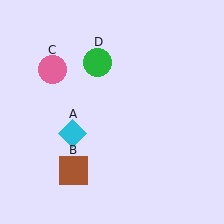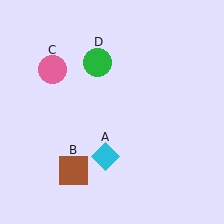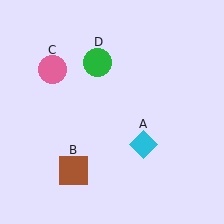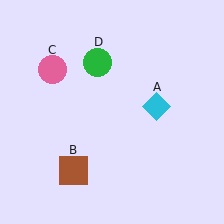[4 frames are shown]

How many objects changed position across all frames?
1 object changed position: cyan diamond (object A).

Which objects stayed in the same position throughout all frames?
Brown square (object B) and pink circle (object C) and green circle (object D) remained stationary.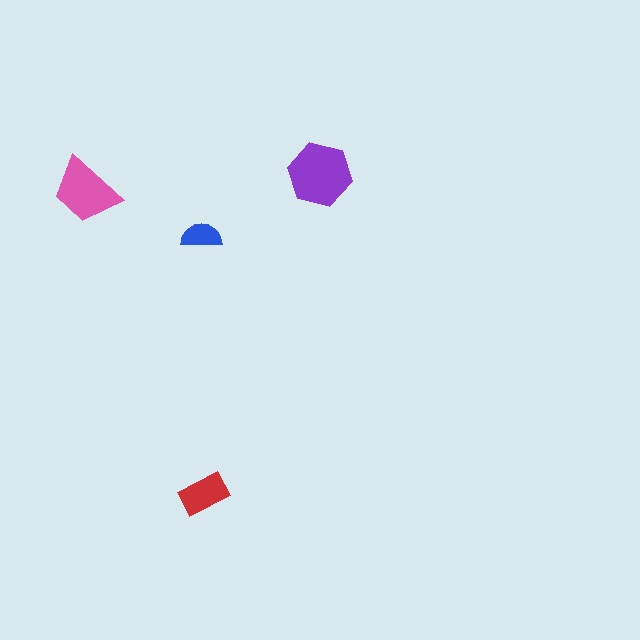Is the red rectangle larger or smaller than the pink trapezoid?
Smaller.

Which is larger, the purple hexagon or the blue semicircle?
The purple hexagon.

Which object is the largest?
The purple hexagon.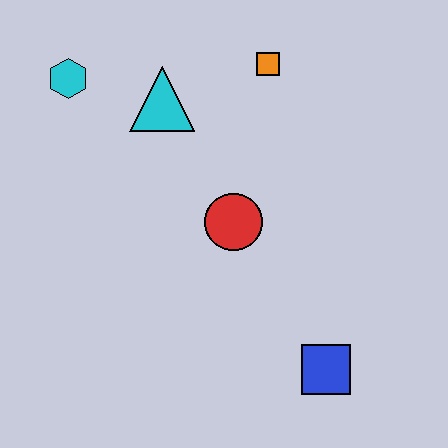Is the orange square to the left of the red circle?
No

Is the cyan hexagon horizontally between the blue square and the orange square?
No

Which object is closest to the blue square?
The red circle is closest to the blue square.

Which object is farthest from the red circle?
The cyan hexagon is farthest from the red circle.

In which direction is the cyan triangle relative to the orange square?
The cyan triangle is to the left of the orange square.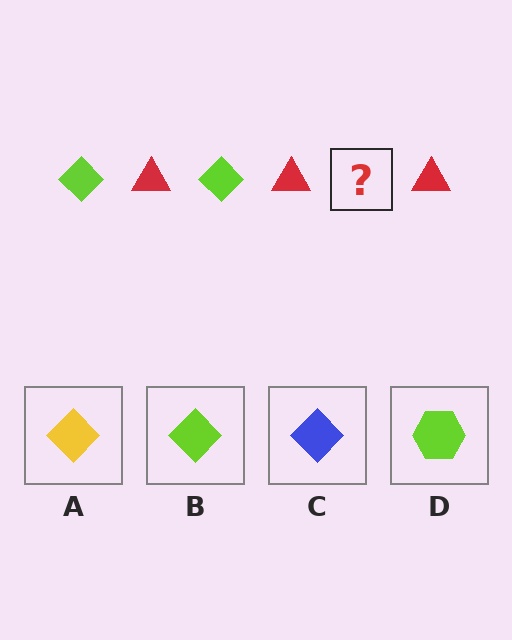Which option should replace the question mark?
Option B.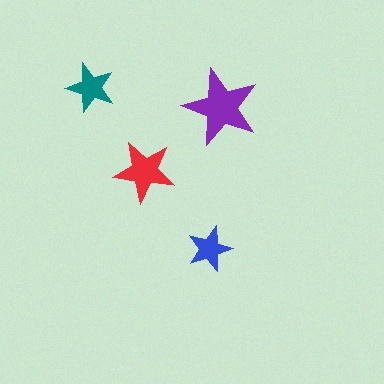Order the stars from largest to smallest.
the purple one, the red one, the teal one, the blue one.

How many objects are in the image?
There are 4 objects in the image.